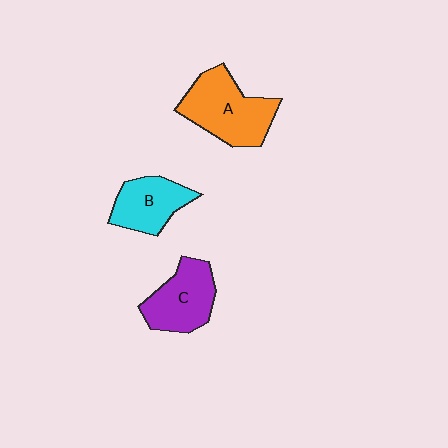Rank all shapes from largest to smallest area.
From largest to smallest: A (orange), C (purple), B (cyan).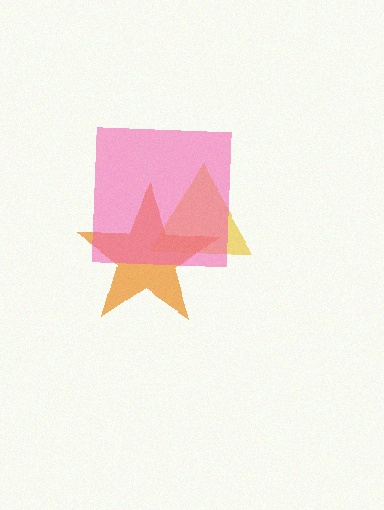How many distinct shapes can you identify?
There are 3 distinct shapes: a yellow triangle, an orange star, a pink square.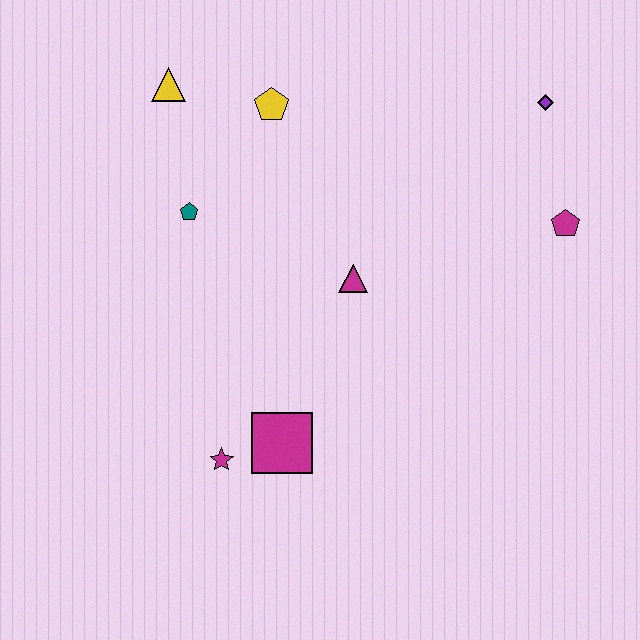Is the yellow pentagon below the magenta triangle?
No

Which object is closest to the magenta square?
The magenta star is closest to the magenta square.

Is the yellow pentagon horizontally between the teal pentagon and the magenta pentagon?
Yes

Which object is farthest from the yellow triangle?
The magenta pentagon is farthest from the yellow triangle.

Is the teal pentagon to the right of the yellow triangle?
Yes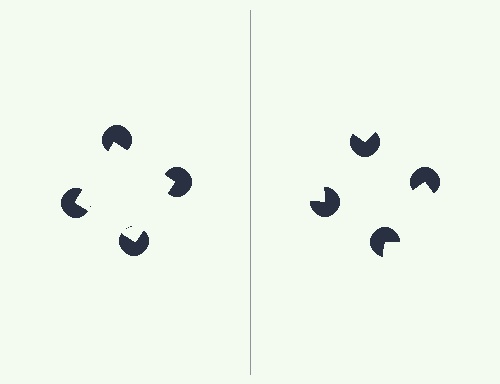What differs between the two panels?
The pac-man discs are positioned identically on both sides; only the wedge orientations differ. On the left they align to a square; on the right they are misaligned.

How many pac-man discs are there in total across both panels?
8 — 4 on each side.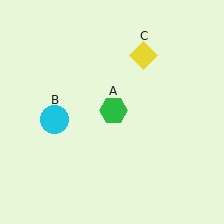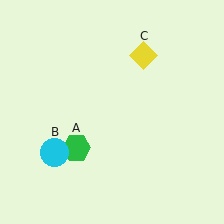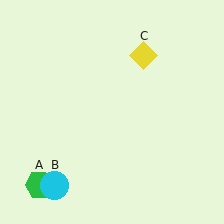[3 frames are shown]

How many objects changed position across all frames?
2 objects changed position: green hexagon (object A), cyan circle (object B).